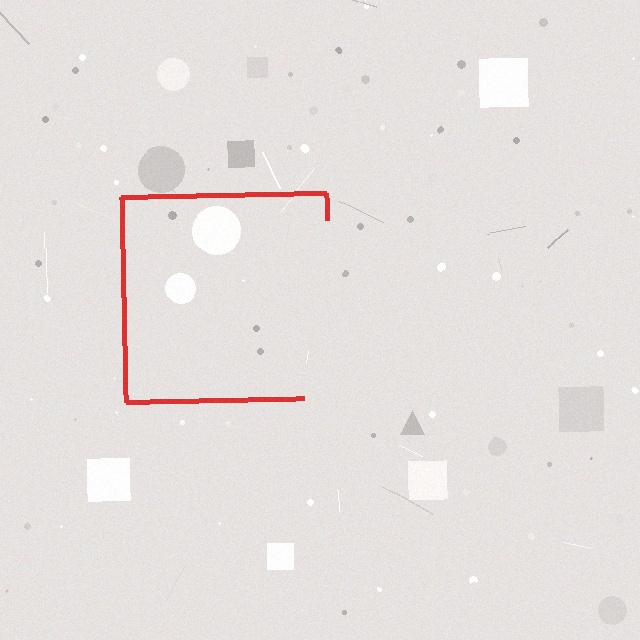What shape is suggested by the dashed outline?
The dashed outline suggests a square.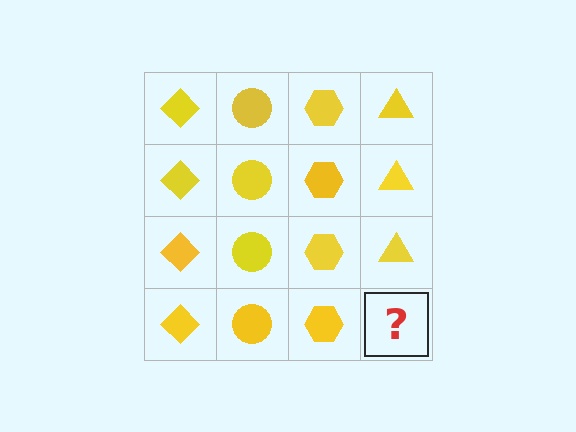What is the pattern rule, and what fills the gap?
The rule is that each column has a consistent shape. The gap should be filled with a yellow triangle.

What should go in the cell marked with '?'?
The missing cell should contain a yellow triangle.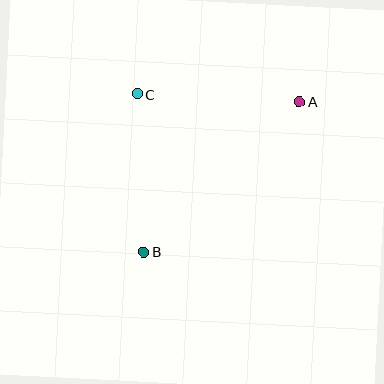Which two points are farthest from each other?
Points A and B are farthest from each other.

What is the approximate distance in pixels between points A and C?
The distance between A and C is approximately 162 pixels.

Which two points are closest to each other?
Points B and C are closest to each other.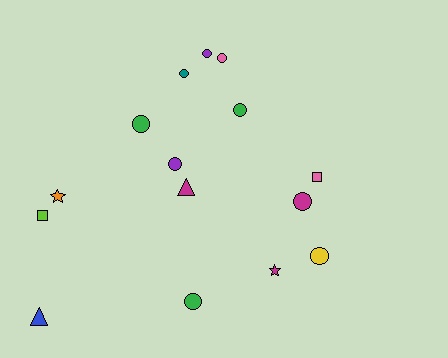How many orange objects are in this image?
There is 1 orange object.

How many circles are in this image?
There are 9 circles.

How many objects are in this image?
There are 15 objects.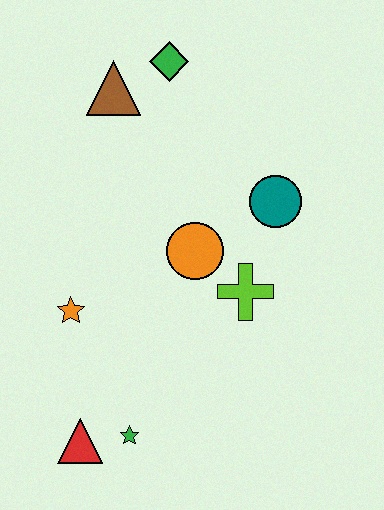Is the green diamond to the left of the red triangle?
No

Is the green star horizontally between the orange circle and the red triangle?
Yes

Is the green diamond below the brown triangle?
No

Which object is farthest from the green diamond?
The red triangle is farthest from the green diamond.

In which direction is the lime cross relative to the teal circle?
The lime cross is below the teal circle.